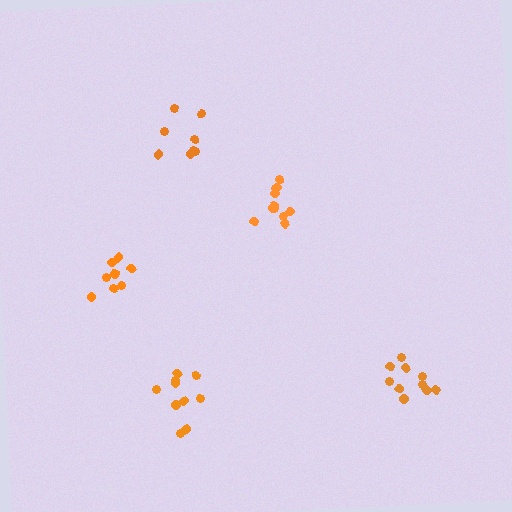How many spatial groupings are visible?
There are 5 spatial groupings.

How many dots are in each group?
Group 1: 11 dots, Group 2: 8 dots, Group 3: 11 dots, Group 4: 10 dots, Group 5: 8 dots (48 total).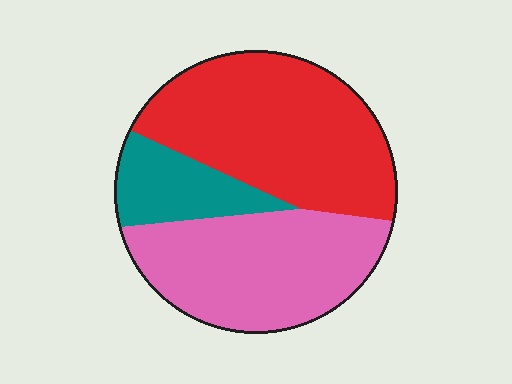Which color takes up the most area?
Red, at roughly 45%.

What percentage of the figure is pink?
Pink takes up between a quarter and a half of the figure.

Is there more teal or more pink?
Pink.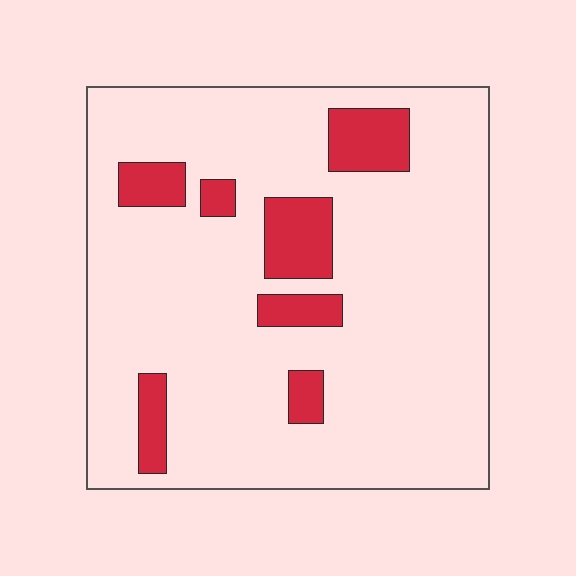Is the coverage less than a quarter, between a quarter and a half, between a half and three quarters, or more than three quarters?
Less than a quarter.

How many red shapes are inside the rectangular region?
7.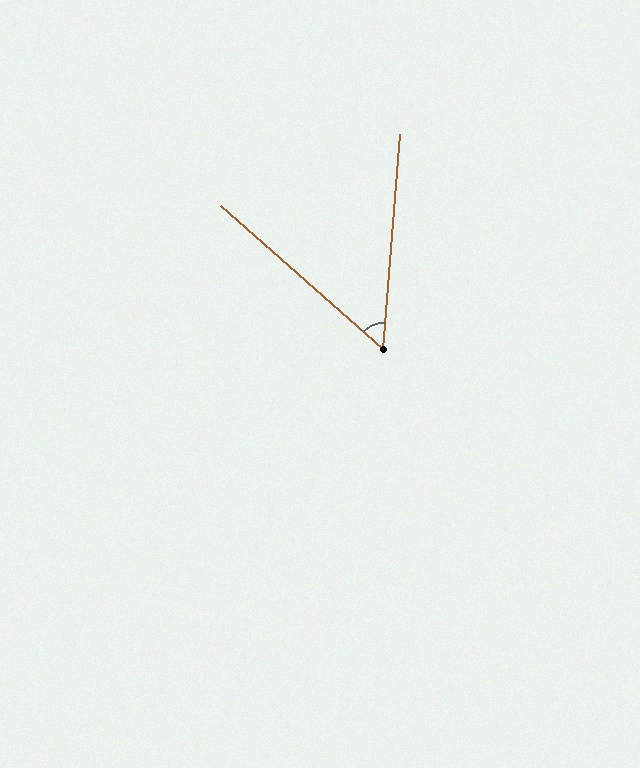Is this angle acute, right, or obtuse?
It is acute.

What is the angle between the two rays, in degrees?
Approximately 53 degrees.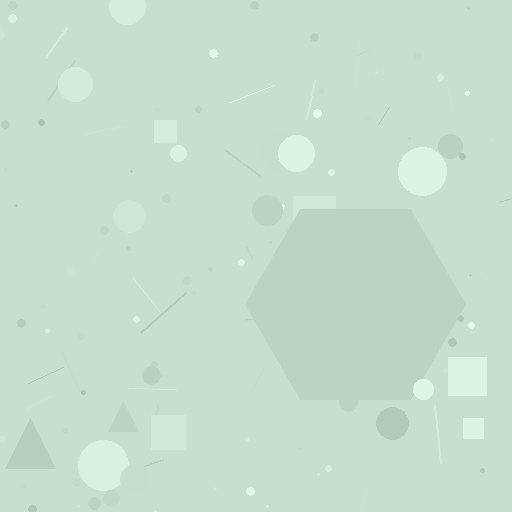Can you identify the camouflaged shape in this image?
The camouflaged shape is a hexagon.